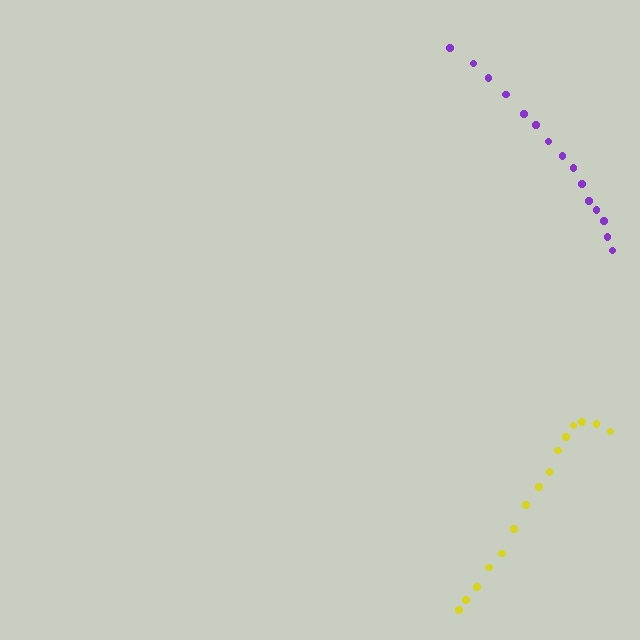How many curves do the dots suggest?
There are 2 distinct paths.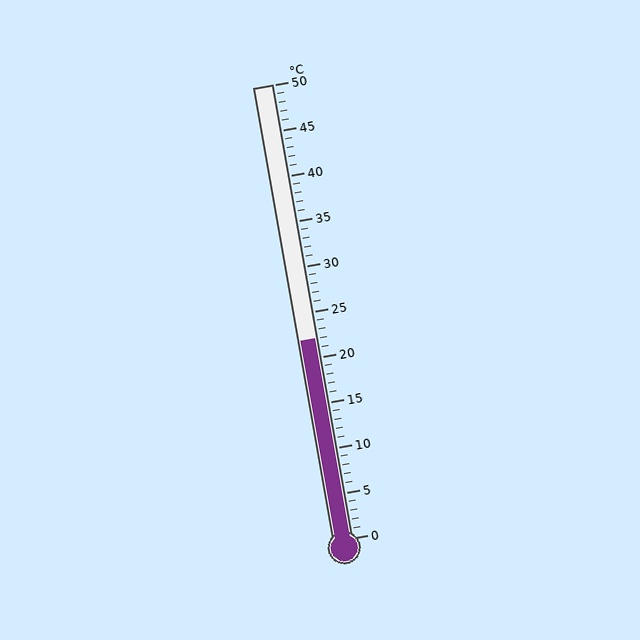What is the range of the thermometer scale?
The thermometer scale ranges from 0°C to 50°C.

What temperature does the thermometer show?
The thermometer shows approximately 22°C.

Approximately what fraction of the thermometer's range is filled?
The thermometer is filled to approximately 45% of its range.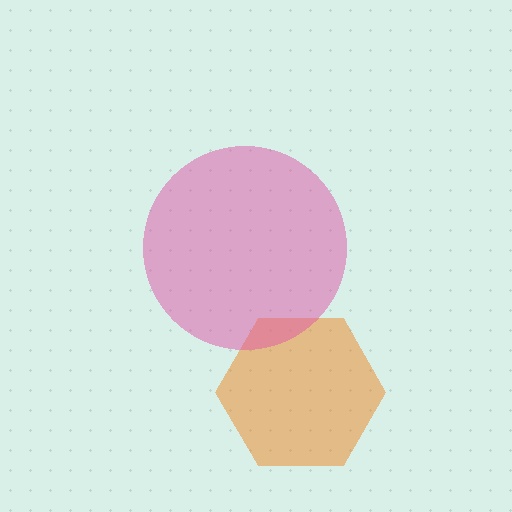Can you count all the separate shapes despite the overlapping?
Yes, there are 2 separate shapes.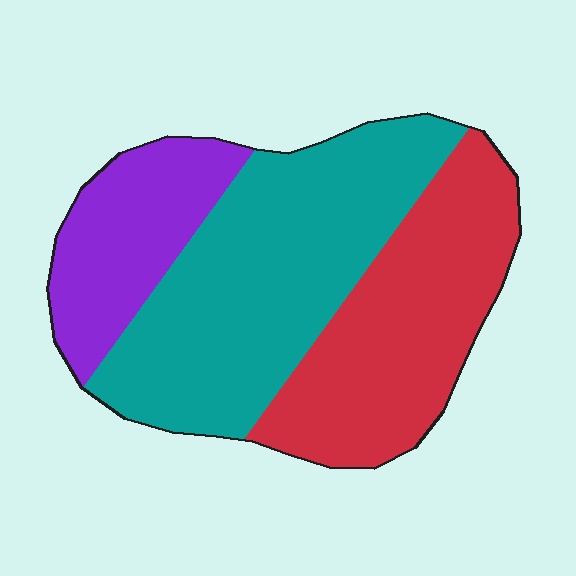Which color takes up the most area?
Teal, at roughly 45%.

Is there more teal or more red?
Teal.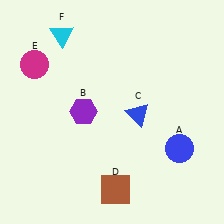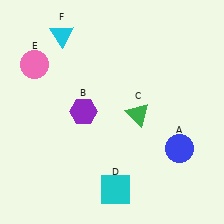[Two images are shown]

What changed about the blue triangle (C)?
In Image 1, C is blue. In Image 2, it changed to green.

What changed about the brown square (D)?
In Image 1, D is brown. In Image 2, it changed to cyan.